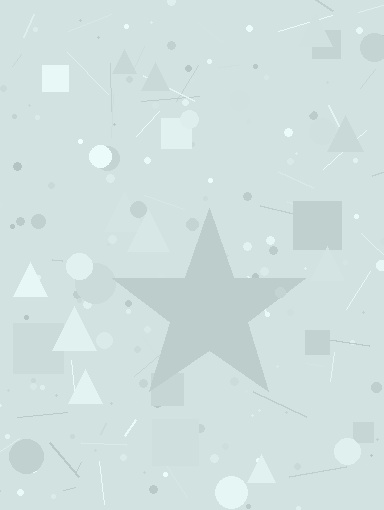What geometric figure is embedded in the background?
A star is embedded in the background.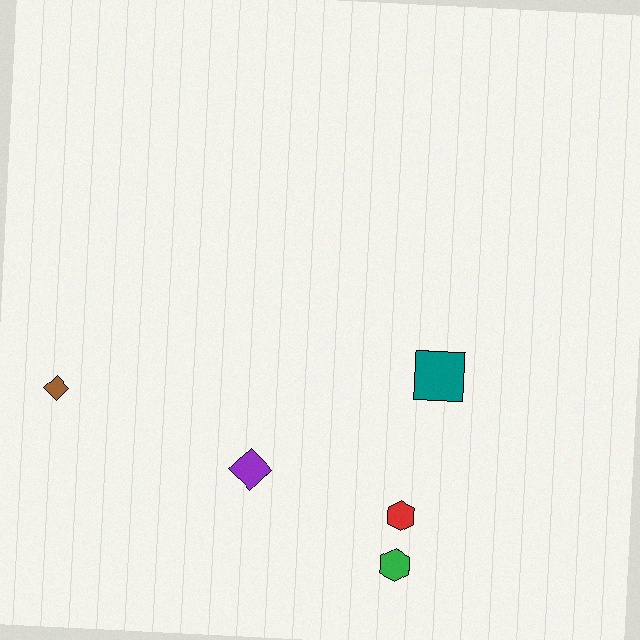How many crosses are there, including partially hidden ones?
There are no crosses.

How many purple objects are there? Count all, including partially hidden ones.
There is 1 purple object.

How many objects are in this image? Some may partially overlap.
There are 5 objects.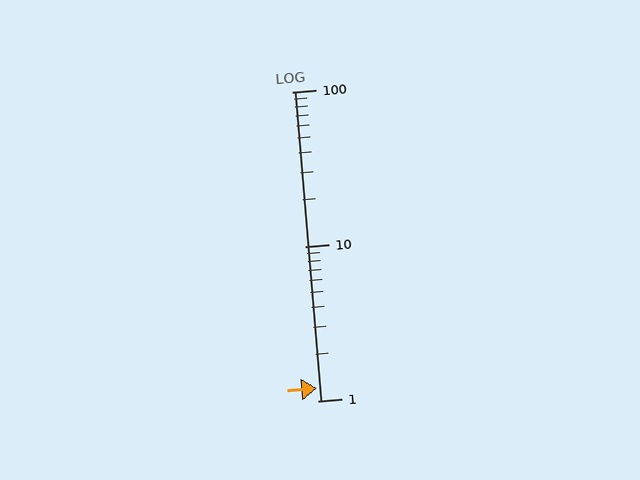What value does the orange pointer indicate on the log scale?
The pointer indicates approximately 1.2.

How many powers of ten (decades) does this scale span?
The scale spans 2 decades, from 1 to 100.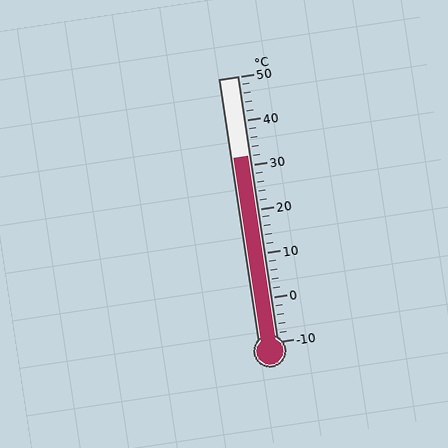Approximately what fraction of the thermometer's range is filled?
The thermometer is filled to approximately 70% of its range.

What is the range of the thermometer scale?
The thermometer scale ranges from -10°C to 50°C.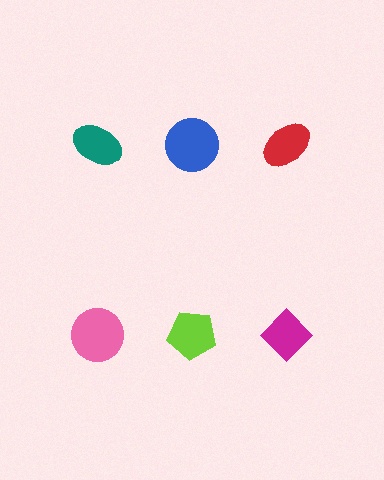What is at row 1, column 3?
A red ellipse.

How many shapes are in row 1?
3 shapes.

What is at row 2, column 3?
A magenta diamond.